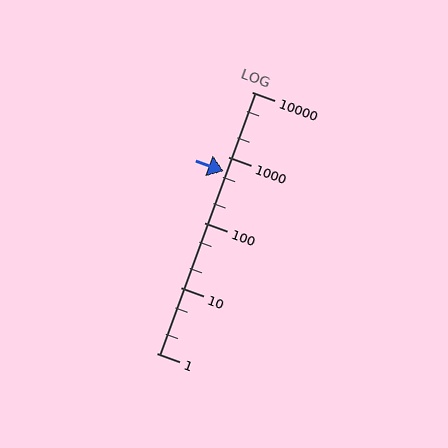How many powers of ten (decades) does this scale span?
The scale spans 4 decades, from 1 to 10000.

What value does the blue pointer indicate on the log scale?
The pointer indicates approximately 610.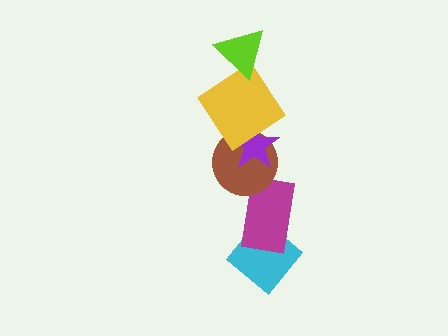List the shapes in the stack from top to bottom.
From top to bottom: the lime triangle, the yellow diamond, the purple star, the brown circle, the magenta rectangle, the cyan diamond.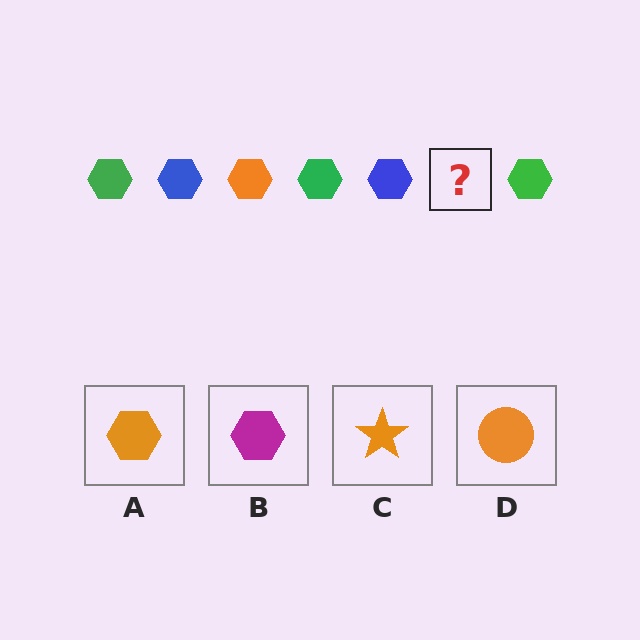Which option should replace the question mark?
Option A.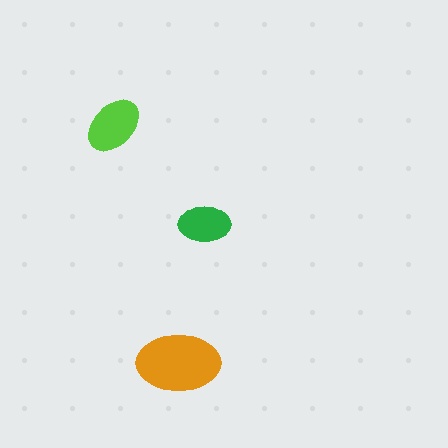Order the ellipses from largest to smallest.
the orange one, the lime one, the green one.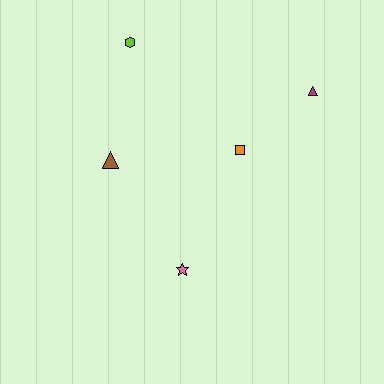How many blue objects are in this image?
There are no blue objects.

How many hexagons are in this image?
There is 1 hexagon.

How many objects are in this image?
There are 5 objects.